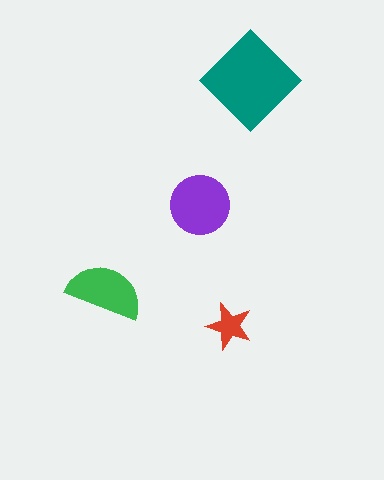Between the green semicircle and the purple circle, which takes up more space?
The purple circle.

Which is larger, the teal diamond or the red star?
The teal diamond.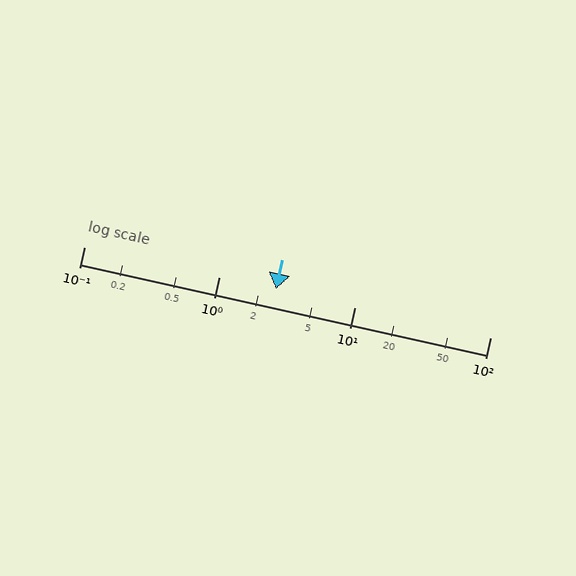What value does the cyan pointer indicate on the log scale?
The pointer indicates approximately 2.6.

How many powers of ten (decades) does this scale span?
The scale spans 3 decades, from 0.1 to 100.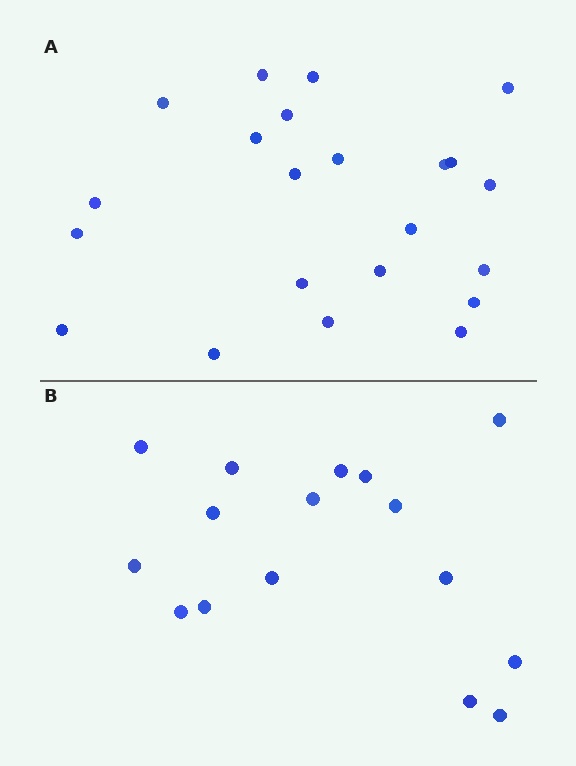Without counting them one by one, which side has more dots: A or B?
Region A (the top region) has more dots.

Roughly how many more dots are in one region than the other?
Region A has about 6 more dots than region B.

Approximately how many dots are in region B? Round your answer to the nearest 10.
About 20 dots. (The exact count is 16, which rounds to 20.)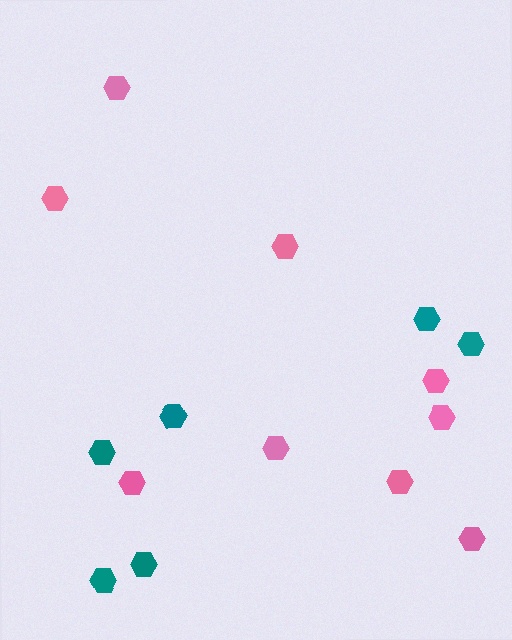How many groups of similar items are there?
There are 2 groups: one group of teal hexagons (6) and one group of pink hexagons (9).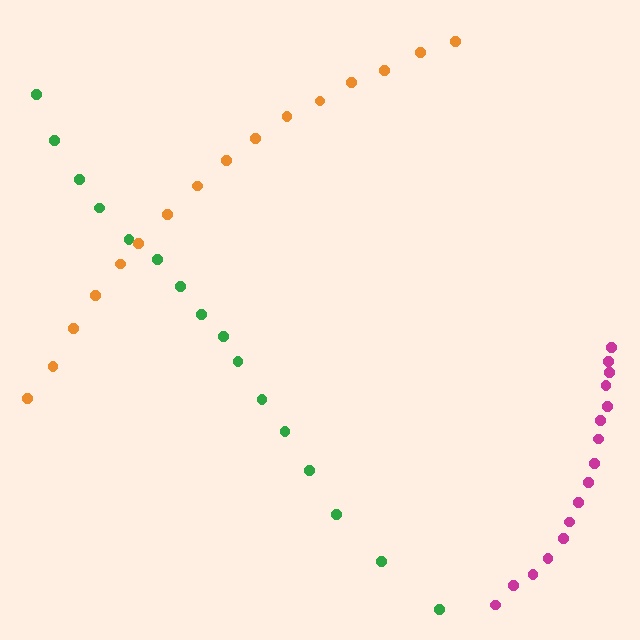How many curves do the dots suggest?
There are 3 distinct paths.